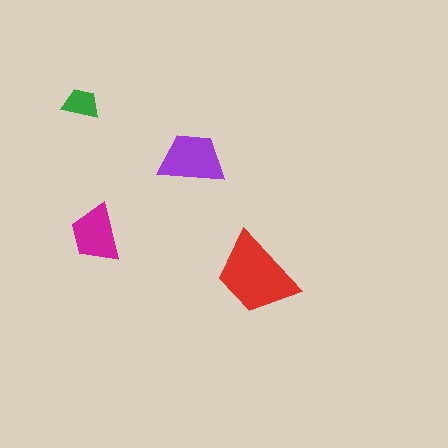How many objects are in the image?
There are 4 objects in the image.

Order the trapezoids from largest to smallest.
the red one, the purple one, the magenta one, the green one.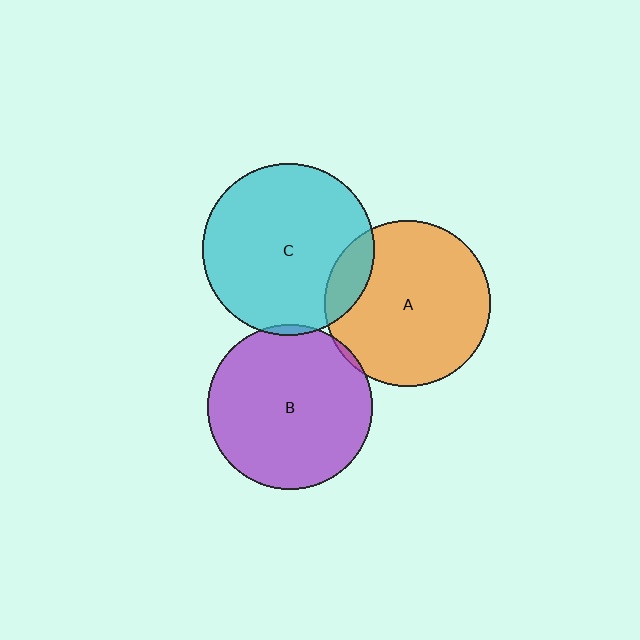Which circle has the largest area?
Circle C (cyan).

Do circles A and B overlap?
Yes.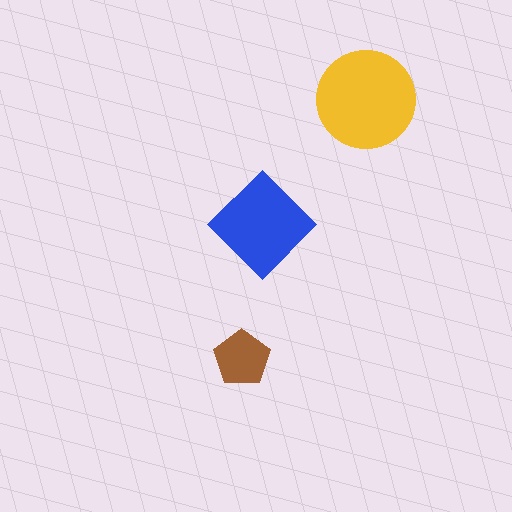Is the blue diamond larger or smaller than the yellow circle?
Smaller.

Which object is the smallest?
The brown pentagon.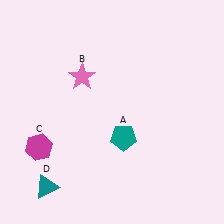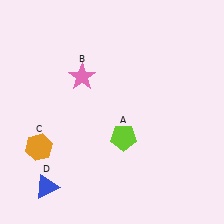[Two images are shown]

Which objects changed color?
A changed from teal to lime. C changed from magenta to orange. D changed from teal to blue.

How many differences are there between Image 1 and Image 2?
There are 3 differences between the two images.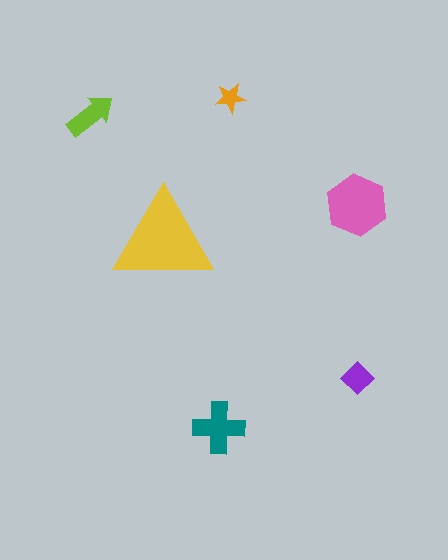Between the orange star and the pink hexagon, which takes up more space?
The pink hexagon.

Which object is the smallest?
The orange star.